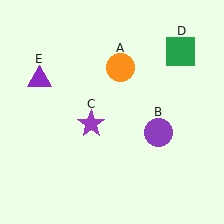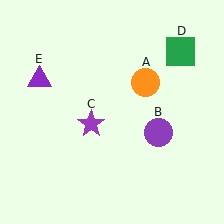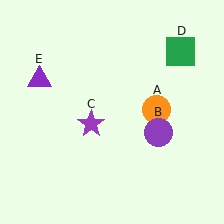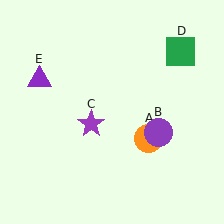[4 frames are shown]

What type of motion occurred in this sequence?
The orange circle (object A) rotated clockwise around the center of the scene.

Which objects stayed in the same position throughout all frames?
Purple circle (object B) and purple star (object C) and green square (object D) and purple triangle (object E) remained stationary.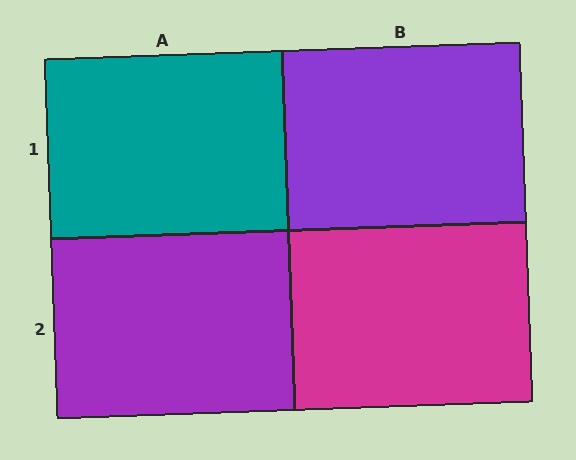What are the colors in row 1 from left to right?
Teal, purple.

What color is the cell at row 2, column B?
Magenta.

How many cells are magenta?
1 cell is magenta.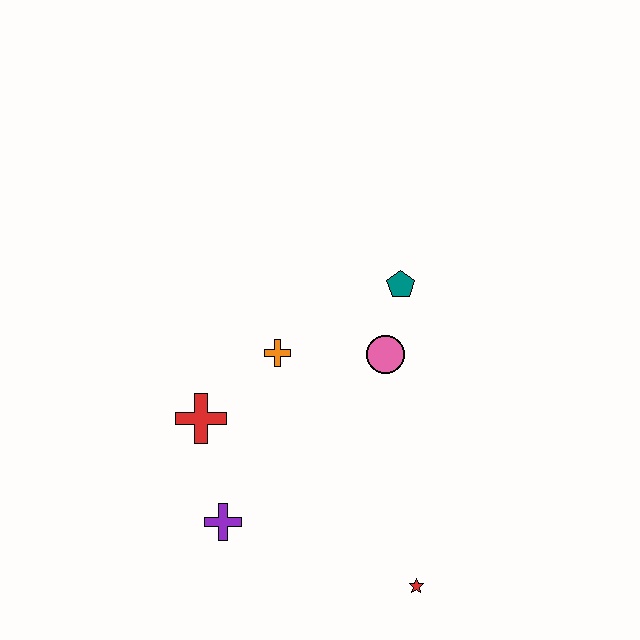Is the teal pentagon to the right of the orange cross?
Yes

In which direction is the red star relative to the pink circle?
The red star is below the pink circle.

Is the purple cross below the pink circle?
Yes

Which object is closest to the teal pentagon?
The pink circle is closest to the teal pentagon.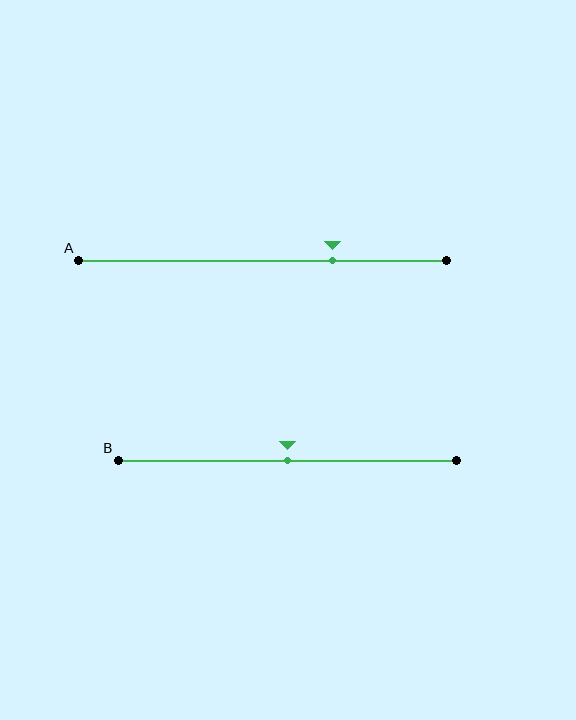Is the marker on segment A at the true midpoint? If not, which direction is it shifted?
No, the marker on segment A is shifted to the right by about 19% of the segment length.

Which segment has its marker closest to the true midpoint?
Segment B has its marker closest to the true midpoint.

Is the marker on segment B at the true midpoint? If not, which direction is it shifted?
Yes, the marker on segment B is at the true midpoint.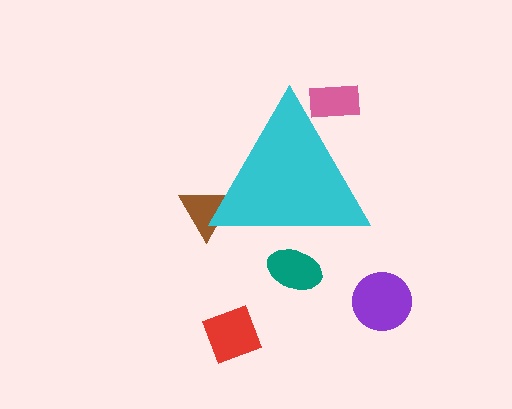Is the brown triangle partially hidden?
Yes, the brown triangle is partially hidden behind the cyan triangle.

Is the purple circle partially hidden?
No, the purple circle is fully visible.